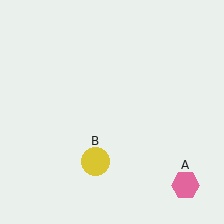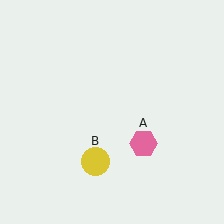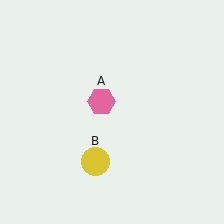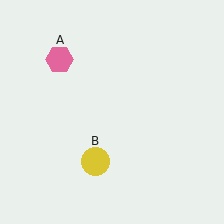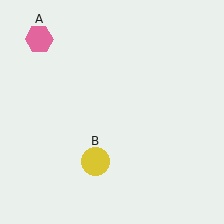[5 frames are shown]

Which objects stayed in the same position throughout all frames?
Yellow circle (object B) remained stationary.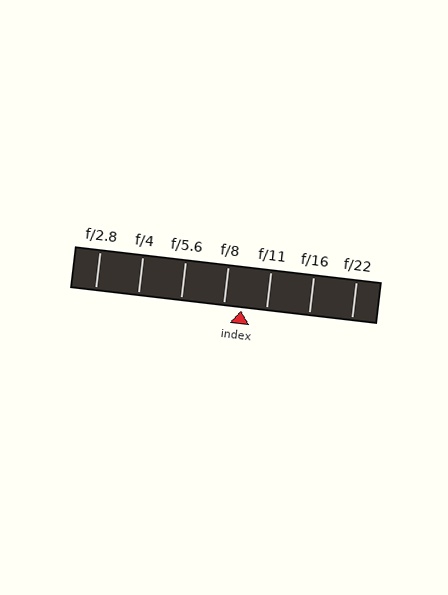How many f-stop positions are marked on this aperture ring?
There are 7 f-stop positions marked.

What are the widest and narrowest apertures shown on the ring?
The widest aperture shown is f/2.8 and the narrowest is f/22.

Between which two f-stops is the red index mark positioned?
The index mark is between f/8 and f/11.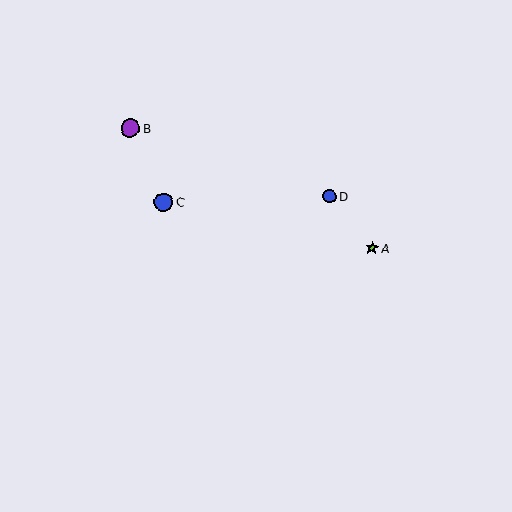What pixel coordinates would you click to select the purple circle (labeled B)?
Click at (130, 128) to select the purple circle B.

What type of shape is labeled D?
Shape D is a blue circle.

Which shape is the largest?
The purple circle (labeled B) is the largest.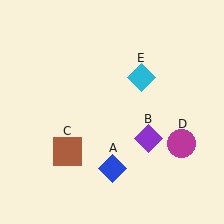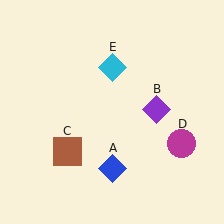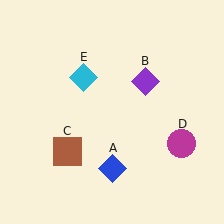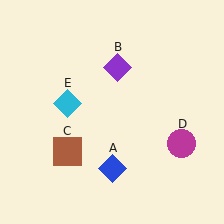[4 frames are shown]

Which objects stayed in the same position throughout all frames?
Blue diamond (object A) and brown square (object C) and magenta circle (object D) remained stationary.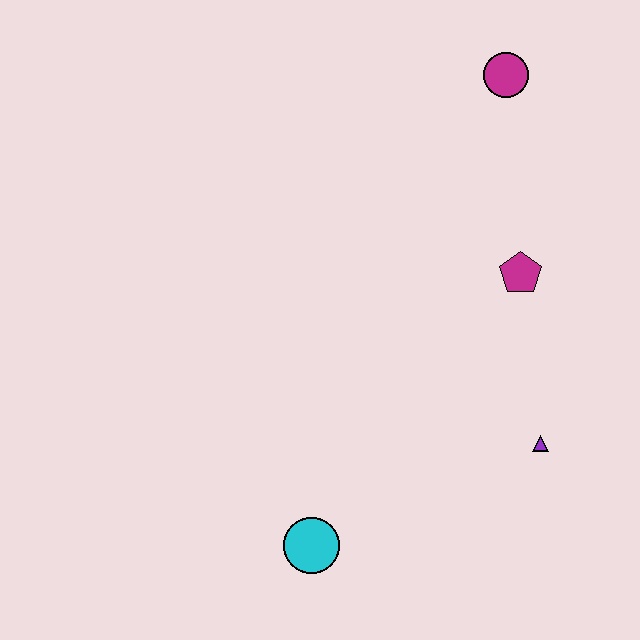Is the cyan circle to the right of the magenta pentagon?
No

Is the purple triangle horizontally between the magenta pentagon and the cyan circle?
No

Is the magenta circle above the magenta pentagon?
Yes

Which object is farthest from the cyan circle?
The magenta circle is farthest from the cyan circle.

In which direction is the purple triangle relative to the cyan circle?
The purple triangle is to the right of the cyan circle.